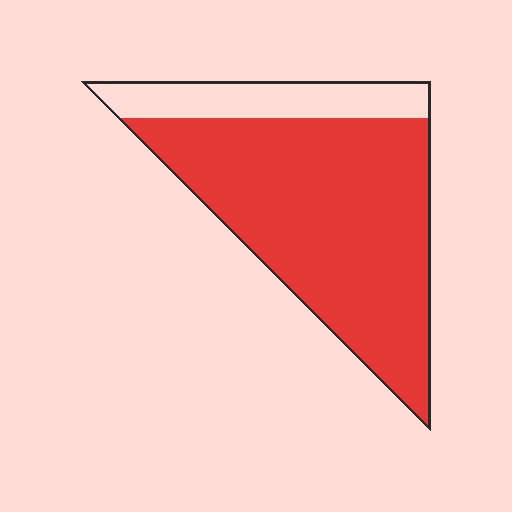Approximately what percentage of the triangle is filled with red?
Approximately 80%.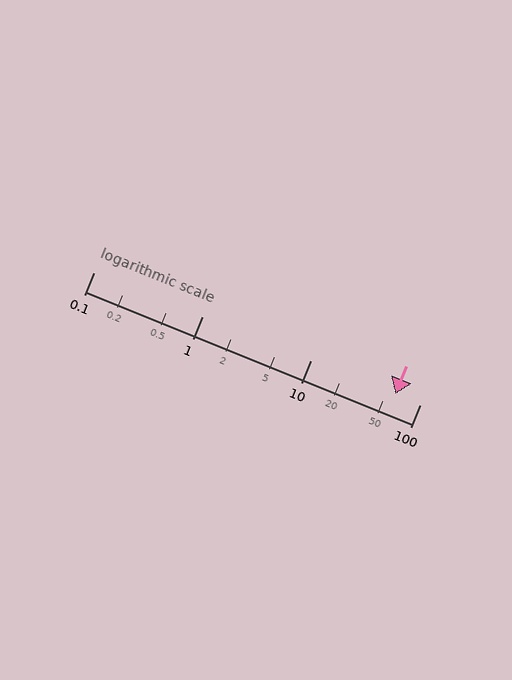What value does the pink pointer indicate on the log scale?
The pointer indicates approximately 60.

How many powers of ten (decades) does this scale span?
The scale spans 3 decades, from 0.1 to 100.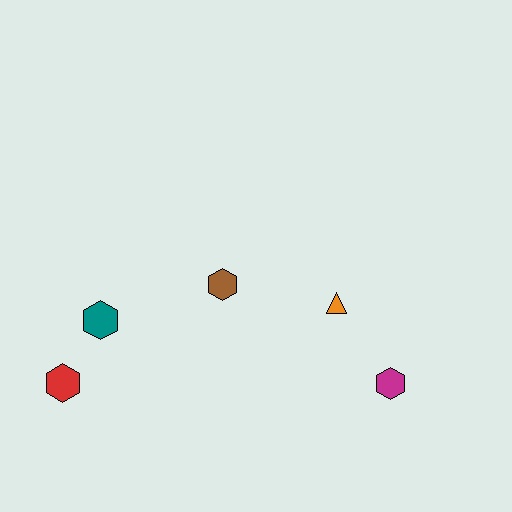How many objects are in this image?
There are 5 objects.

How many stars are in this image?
There are no stars.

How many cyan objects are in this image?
There are no cyan objects.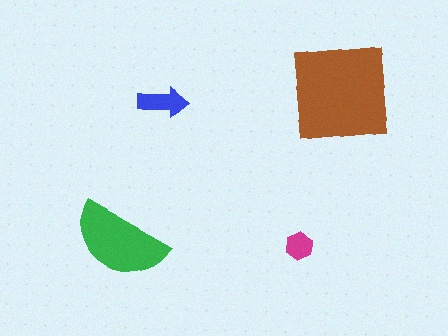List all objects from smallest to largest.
The magenta hexagon, the blue arrow, the green semicircle, the brown square.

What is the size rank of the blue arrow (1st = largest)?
3rd.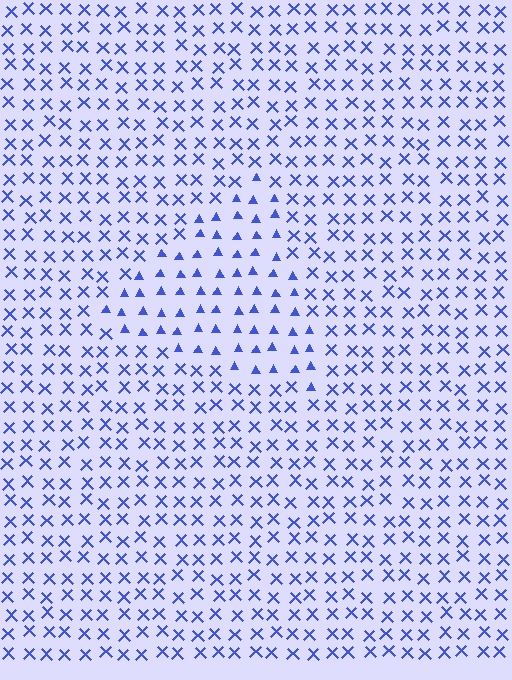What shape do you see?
I see a triangle.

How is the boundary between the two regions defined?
The boundary is defined by a change in element shape: triangles inside vs. X marks outside. All elements share the same color and spacing.